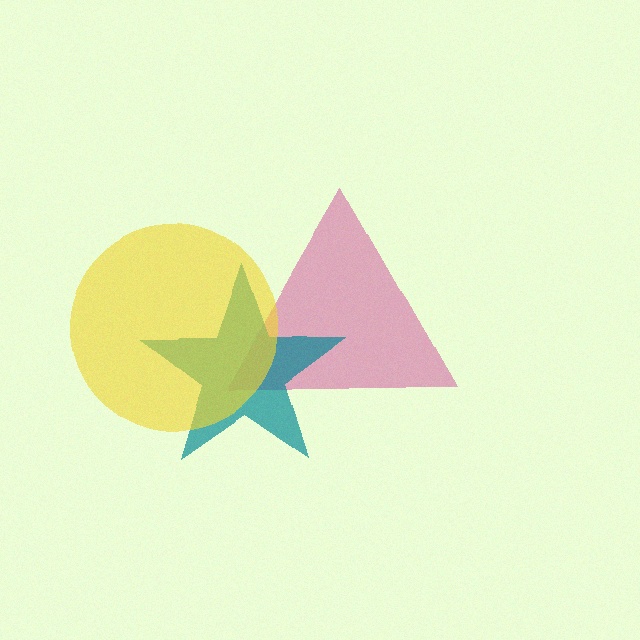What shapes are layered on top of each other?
The layered shapes are: a magenta triangle, a teal star, a yellow circle.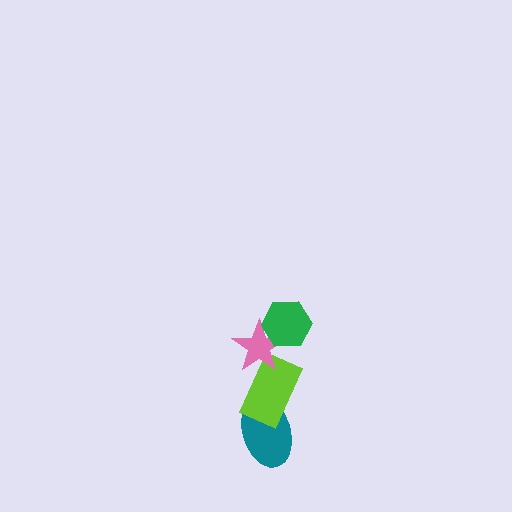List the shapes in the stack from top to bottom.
From top to bottom: the green hexagon, the pink star, the lime rectangle, the teal ellipse.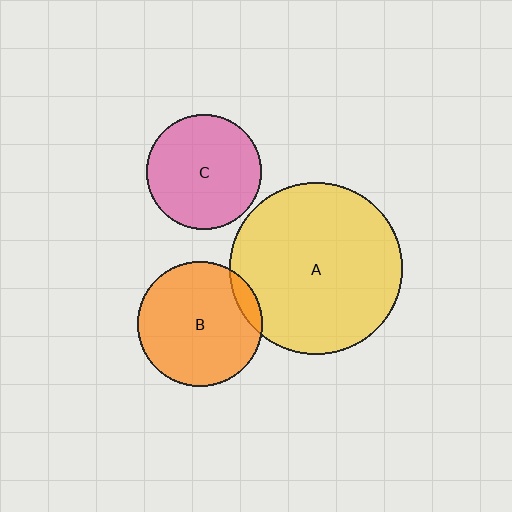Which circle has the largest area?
Circle A (yellow).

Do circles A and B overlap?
Yes.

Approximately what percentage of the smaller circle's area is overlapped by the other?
Approximately 10%.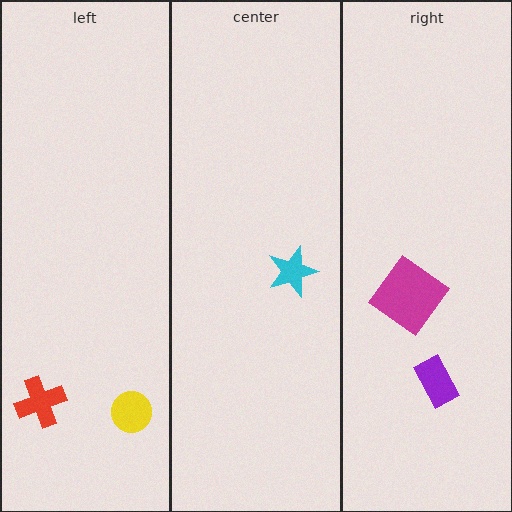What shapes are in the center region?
The cyan star.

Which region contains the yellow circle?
The left region.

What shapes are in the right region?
The magenta diamond, the purple rectangle.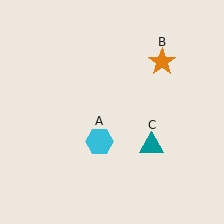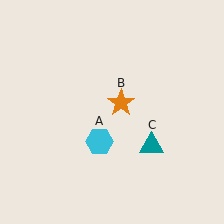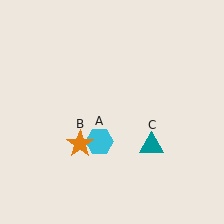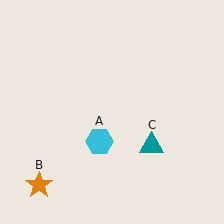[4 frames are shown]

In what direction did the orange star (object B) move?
The orange star (object B) moved down and to the left.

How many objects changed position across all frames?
1 object changed position: orange star (object B).